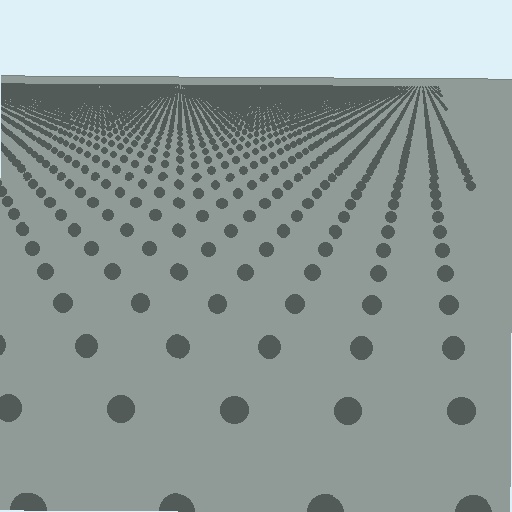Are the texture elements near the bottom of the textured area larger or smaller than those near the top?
Larger. Near the bottom, elements are closer to the viewer and appear at a bigger on-screen size.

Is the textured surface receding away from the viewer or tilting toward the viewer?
The surface is receding away from the viewer. Texture elements get smaller and denser toward the top.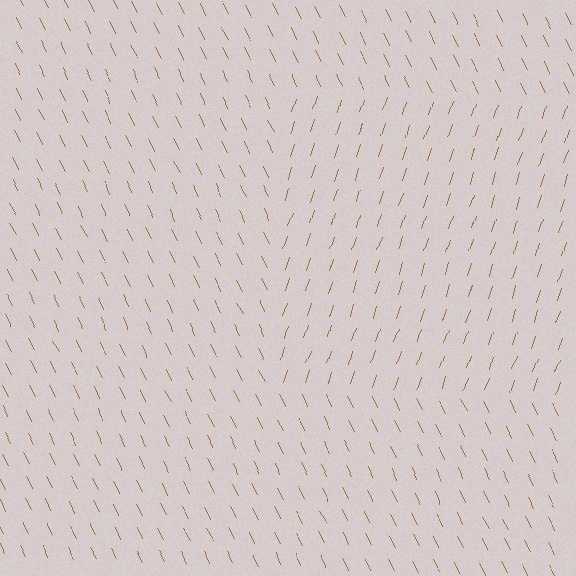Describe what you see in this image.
The image is filled with small brown line segments. A rectangle region in the image has lines oriented differently from the surrounding lines, creating a visible texture boundary.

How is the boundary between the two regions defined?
The boundary is defined purely by a change in line orientation (approximately 45 degrees difference). All lines are the same color and thickness.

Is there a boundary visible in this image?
Yes, there is a texture boundary formed by a change in line orientation.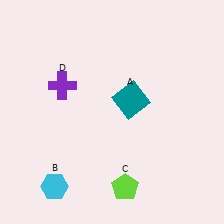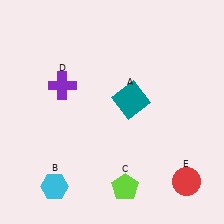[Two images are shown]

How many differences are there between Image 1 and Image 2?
There is 1 difference between the two images.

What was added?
A red circle (E) was added in Image 2.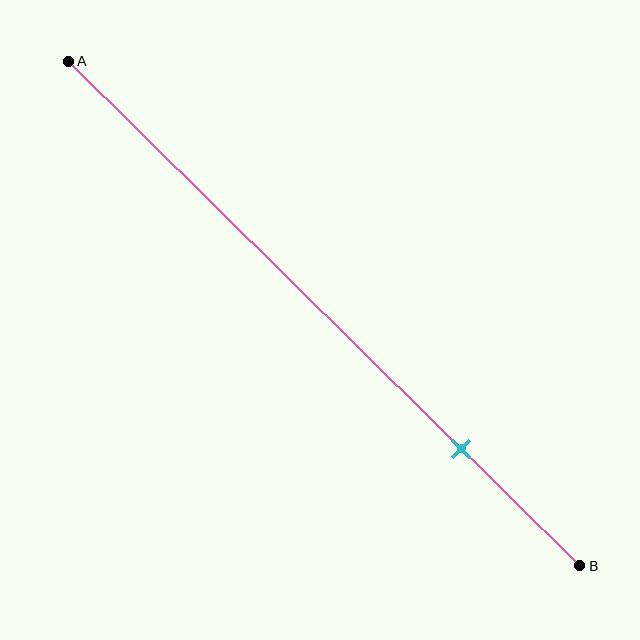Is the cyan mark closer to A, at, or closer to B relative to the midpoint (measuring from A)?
The cyan mark is closer to point B than the midpoint of segment AB.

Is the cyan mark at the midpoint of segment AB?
No, the mark is at about 75% from A, not at the 50% midpoint.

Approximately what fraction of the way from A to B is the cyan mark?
The cyan mark is approximately 75% of the way from A to B.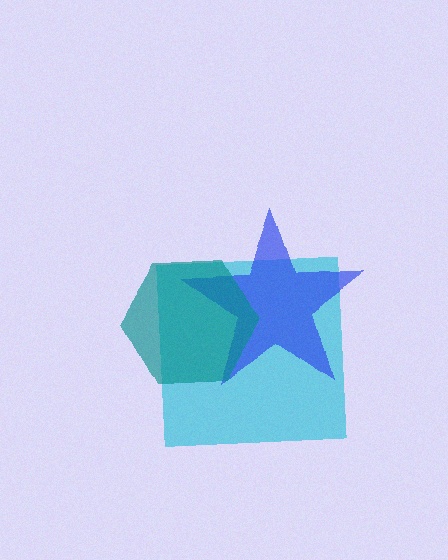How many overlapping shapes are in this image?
There are 3 overlapping shapes in the image.